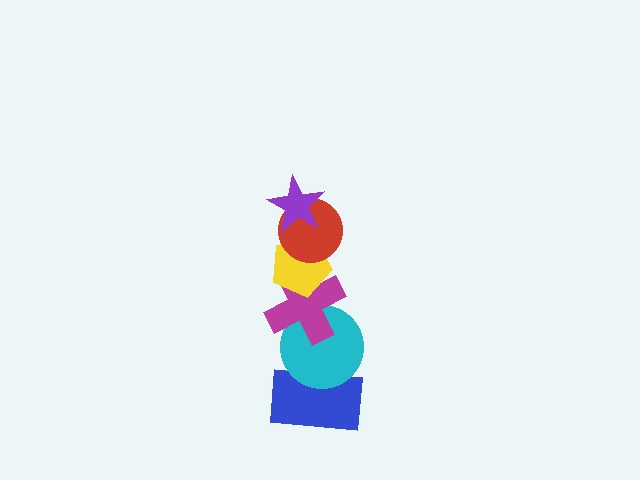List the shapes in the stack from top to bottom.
From top to bottom: the purple star, the red circle, the yellow pentagon, the magenta cross, the cyan circle, the blue rectangle.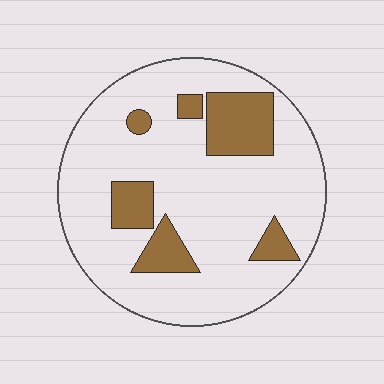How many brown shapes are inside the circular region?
6.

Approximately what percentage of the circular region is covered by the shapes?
Approximately 20%.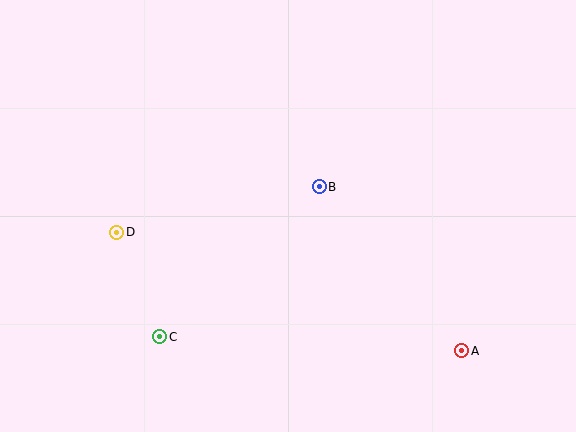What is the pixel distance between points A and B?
The distance between A and B is 217 pixels.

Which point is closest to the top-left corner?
Point D is closest to the top-left corner.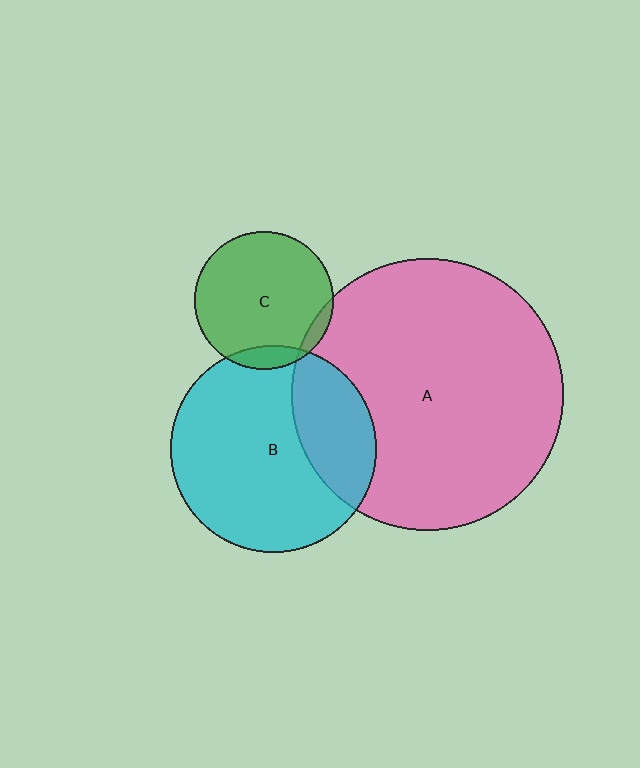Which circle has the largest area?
Circle A (pink).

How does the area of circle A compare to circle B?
Approximately 1.7 times.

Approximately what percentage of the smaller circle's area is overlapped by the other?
Approximately 10%.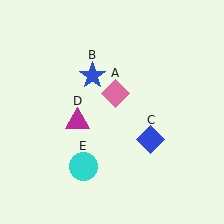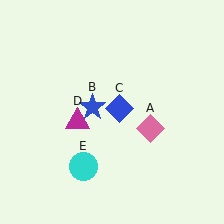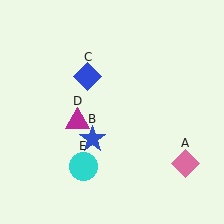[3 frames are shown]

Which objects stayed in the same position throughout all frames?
Magenta triangle (object D) and cyan circle (object E) remained stationary.